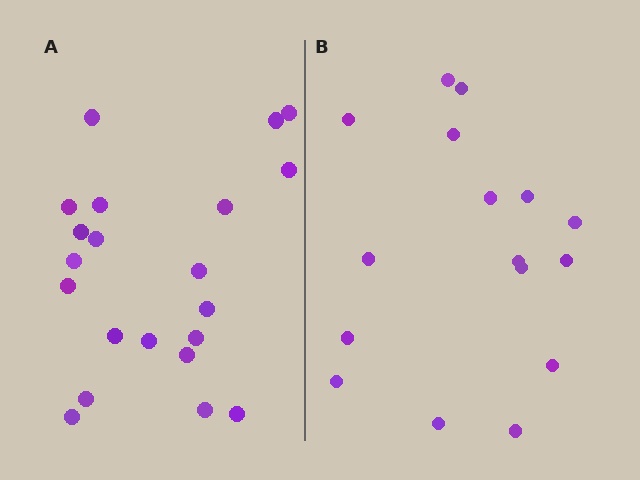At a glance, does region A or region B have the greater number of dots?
Region A (the left region) has more dots.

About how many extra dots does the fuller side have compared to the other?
Region A has about 5 more dots than region B.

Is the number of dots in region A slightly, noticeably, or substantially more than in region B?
Region A has noticeably more, but not dramatically so. The ratio is roughly 1.3 to 1.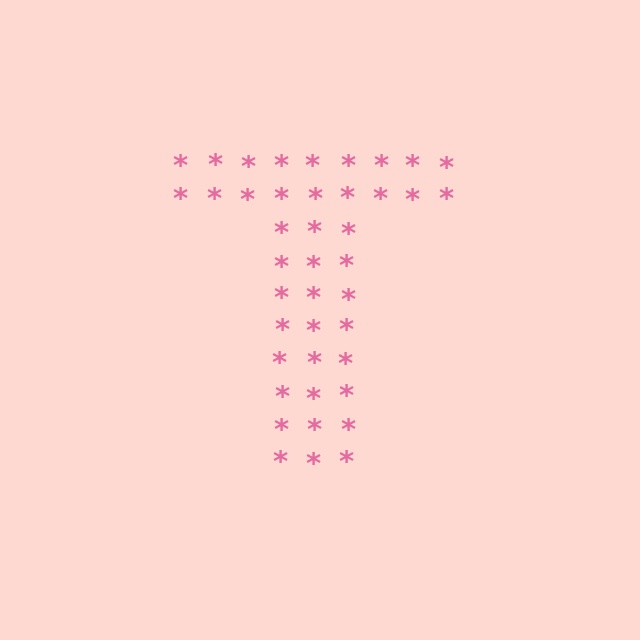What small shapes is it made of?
It is made of small asterisks.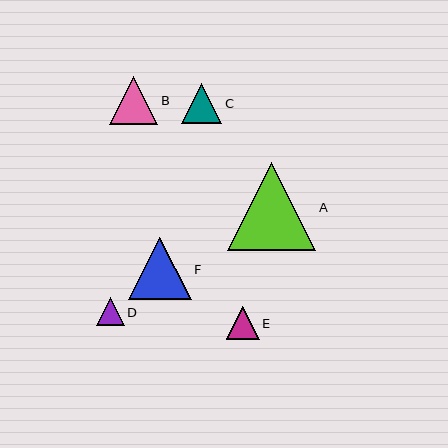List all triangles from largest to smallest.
From largest to smallest: A, F, B, C, E, D.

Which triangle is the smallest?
Triangle D is the smallest with a size of approximately 28 pixels.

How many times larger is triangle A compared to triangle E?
Triangle A is approximately 2.7 times the size of triangle E.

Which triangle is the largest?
Triangle A is the largest with a size of approximately 88 pixels.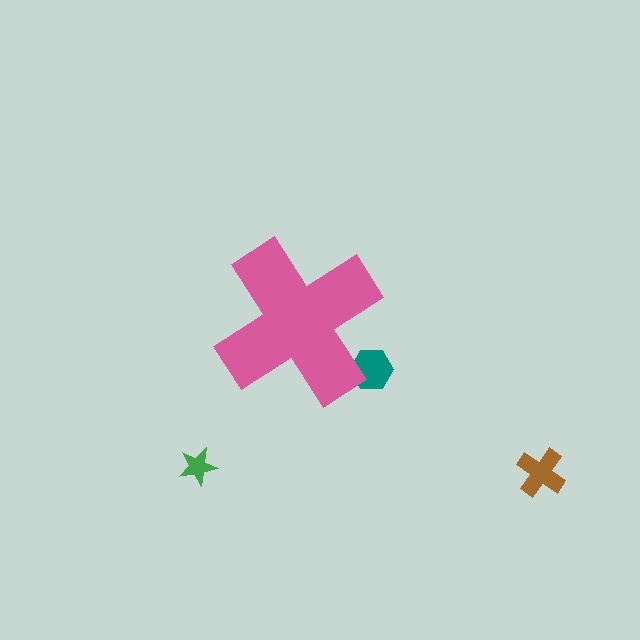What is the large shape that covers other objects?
A pink cross.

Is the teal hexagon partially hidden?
Yes, the teal hexagon is partially hidden behind the pink cross.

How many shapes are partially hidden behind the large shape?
1 shape is partially hidden.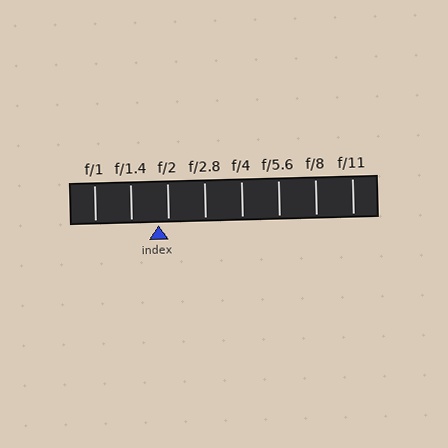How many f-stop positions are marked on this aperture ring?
There are 8 f-stop positions marked.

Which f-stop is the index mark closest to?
The index mark is closest to f/2.